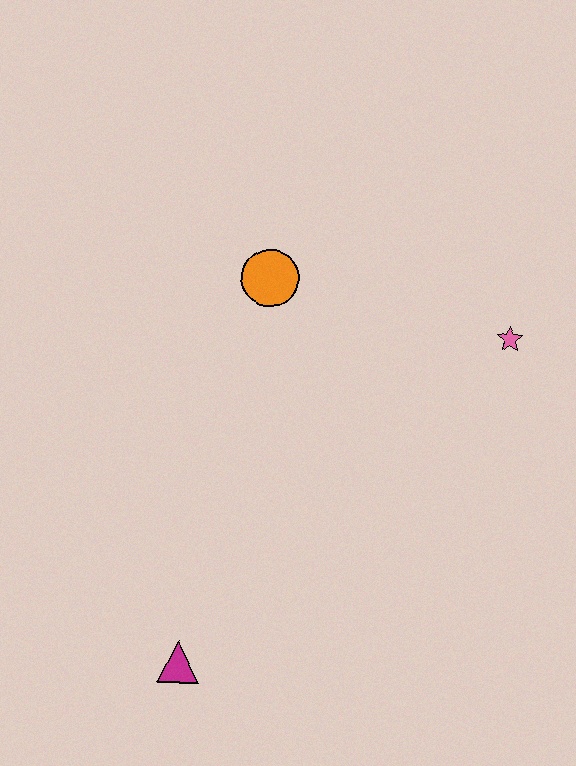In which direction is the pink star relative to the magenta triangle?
The pink star is above the magenta triangle.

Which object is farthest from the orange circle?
The magenta triangle is farthest from the orange circle.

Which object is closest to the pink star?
The orange circle is closest to the pink star.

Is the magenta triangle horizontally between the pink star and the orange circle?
No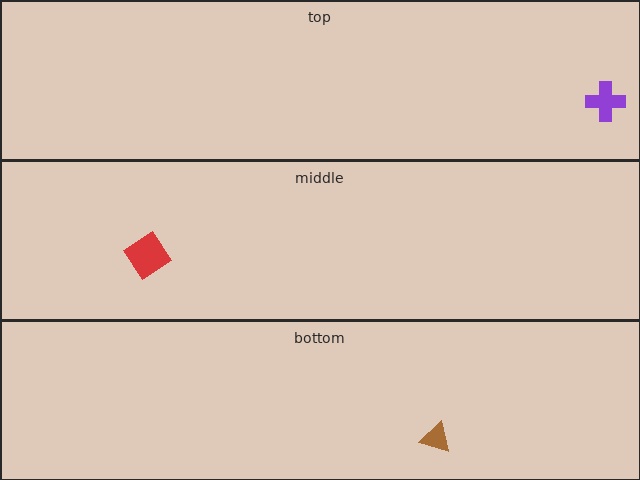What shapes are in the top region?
The purple cross.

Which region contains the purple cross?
The top region.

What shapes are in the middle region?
The red diamond.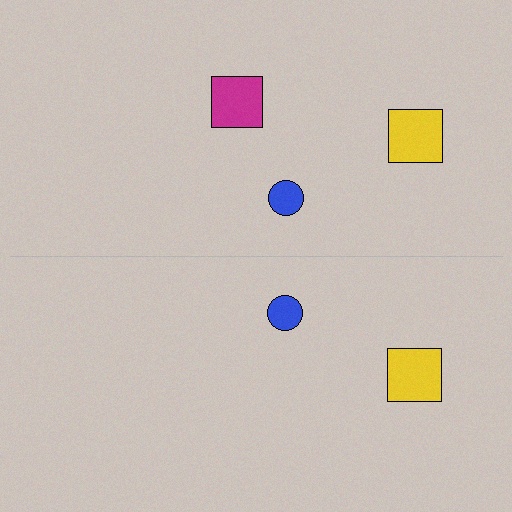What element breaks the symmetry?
A magenta square is missing from the bottom side.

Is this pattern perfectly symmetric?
No, the pattern is not perfectly symmetric. A magenta square is missing from the bottom side.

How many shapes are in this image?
There are 5 shapes in this image.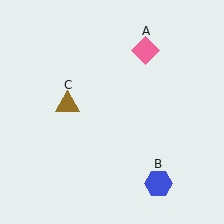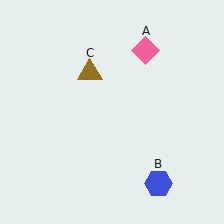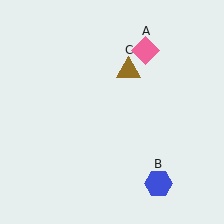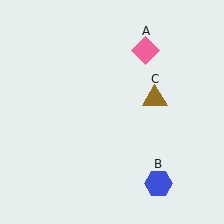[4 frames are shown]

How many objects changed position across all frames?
1 object changed position: brown triangle (object C).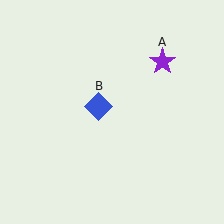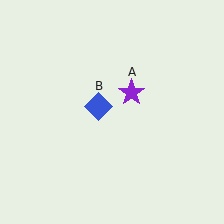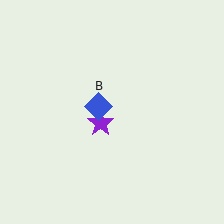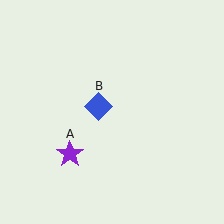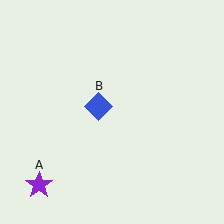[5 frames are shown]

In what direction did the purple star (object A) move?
The purple star (object A) moved down and to the left.